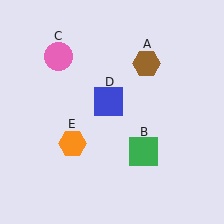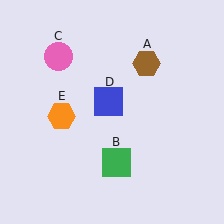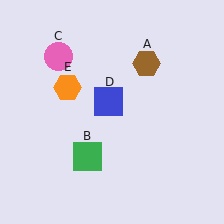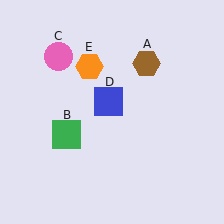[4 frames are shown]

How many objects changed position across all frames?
2 objects changed position: green square (object B), orange hexagon (object E).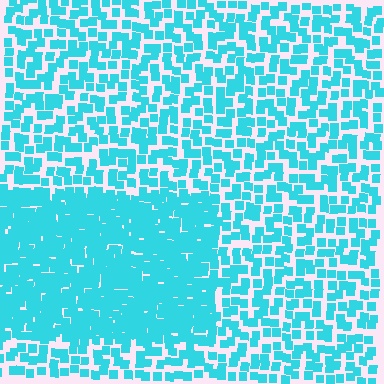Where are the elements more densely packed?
The elements are more densely packed inside the rectangle boundary.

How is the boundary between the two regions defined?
The boundary is defined by a change in element density (approximately 2.1x ratio). All elements are the same color, size, and shape.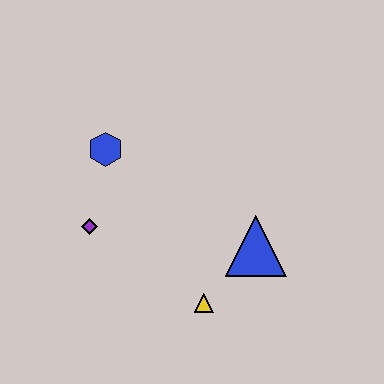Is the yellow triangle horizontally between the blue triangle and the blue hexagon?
Yes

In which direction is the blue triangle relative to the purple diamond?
The blue triangle is to the right of the purple diamond.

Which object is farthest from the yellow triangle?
The blue hexagon is farthest from the yellow triangle.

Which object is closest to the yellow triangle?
The blue triangle is closest to the yellow triangle.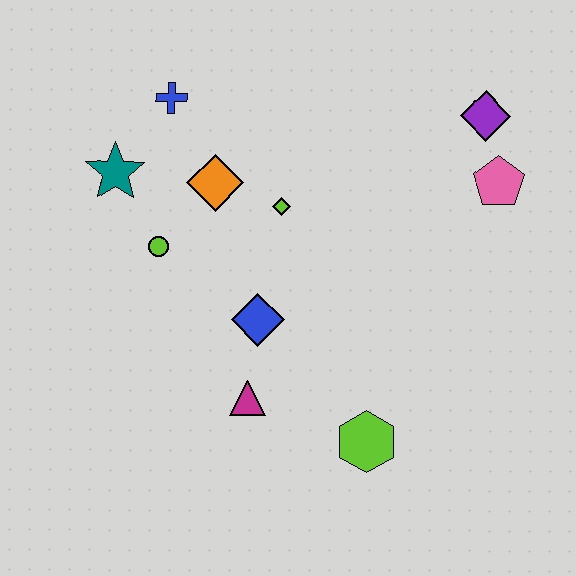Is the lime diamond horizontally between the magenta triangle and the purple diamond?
Yes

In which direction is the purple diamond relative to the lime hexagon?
The purple diamond is above the lime hexagon.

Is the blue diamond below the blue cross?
Yes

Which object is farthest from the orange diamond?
The lime hexagon is farthest from the orange diamond.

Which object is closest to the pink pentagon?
The purple diamond is closest to the pink pentagon.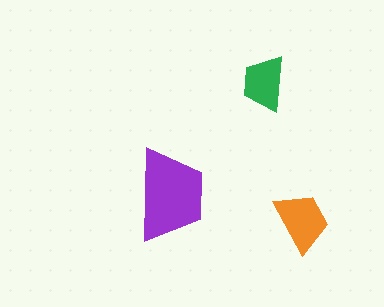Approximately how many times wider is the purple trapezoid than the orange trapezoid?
About 1.5 times wider.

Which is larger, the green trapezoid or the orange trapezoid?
The orange one.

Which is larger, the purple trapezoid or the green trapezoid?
The purple one.